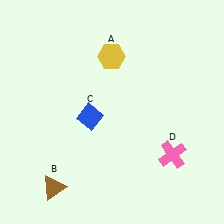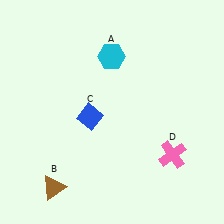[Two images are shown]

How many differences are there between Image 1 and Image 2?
There is 1 difference between the two images.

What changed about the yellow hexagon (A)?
In Image 1, A is yellow. In Image 2, it changed to cyan.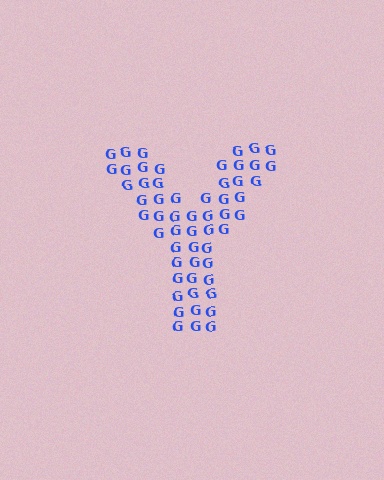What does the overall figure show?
The overall figure shows the letter Y.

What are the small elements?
The small elements are letter G's.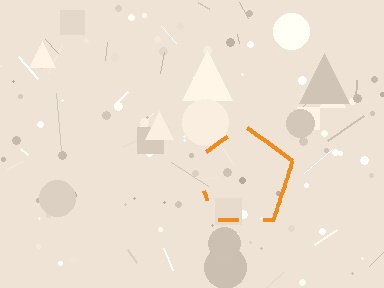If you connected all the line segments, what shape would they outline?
They would outline a pentagon.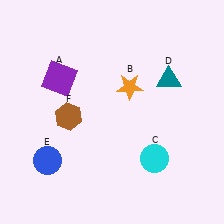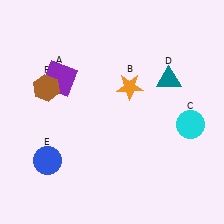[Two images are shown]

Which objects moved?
The objects that moved are: the cyan circle (C), the brown hexagon (F).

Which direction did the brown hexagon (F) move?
The brown hexagon (F) moved up.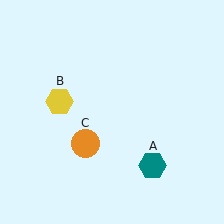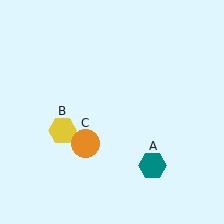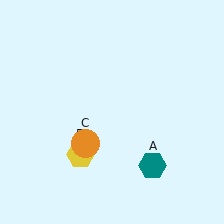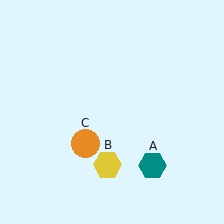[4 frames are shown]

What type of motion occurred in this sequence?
The yellow hexagon (object B) rotated counterclockwise around the center of the scene.